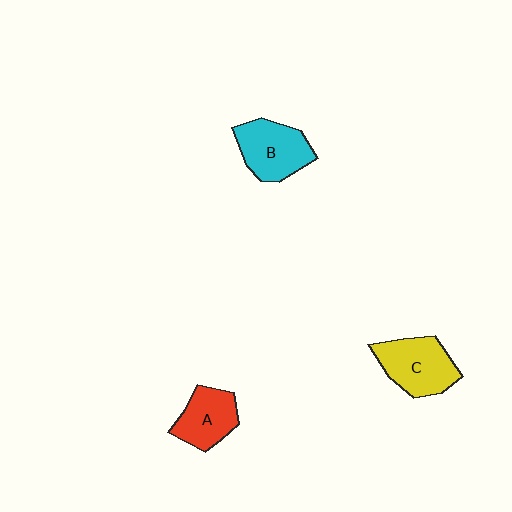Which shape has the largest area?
Shape C (yellow).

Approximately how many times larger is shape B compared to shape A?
Approximately 1.2 times.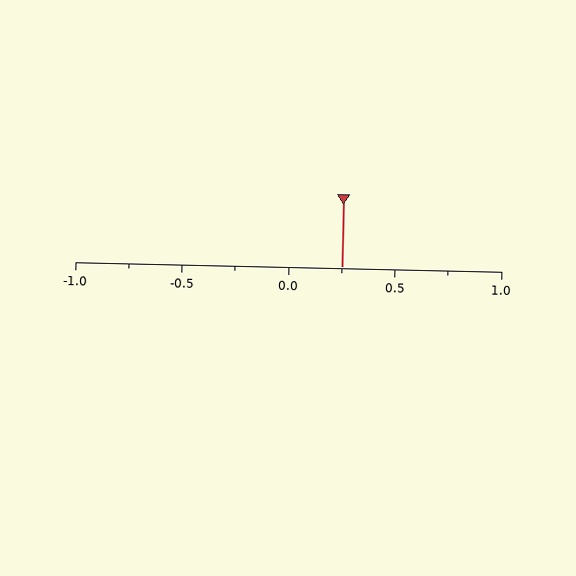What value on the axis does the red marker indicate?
The marker indicates approximately 0.25.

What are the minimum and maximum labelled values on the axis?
The axis runs from -1.0 to 1.0.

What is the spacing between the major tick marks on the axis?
The major ticks are spaced 0.5 apart.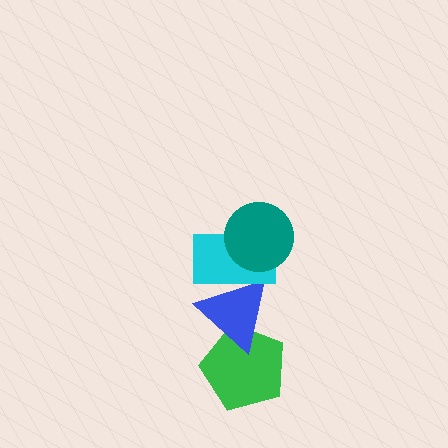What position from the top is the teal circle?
The teal circle is 1st from the top.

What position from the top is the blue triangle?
The blue triangle is 3rd from the top.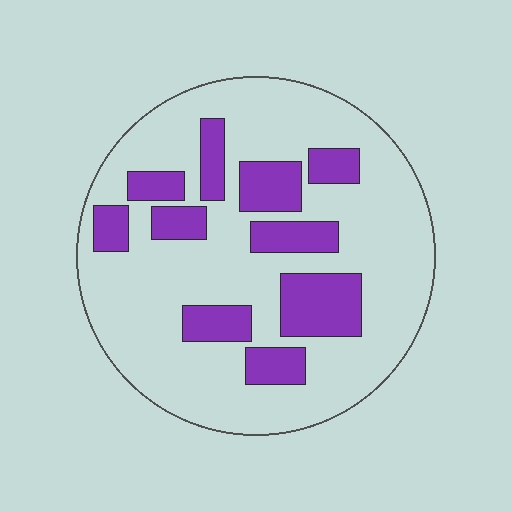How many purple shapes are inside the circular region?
10.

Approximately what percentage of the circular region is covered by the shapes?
Approximately 25%.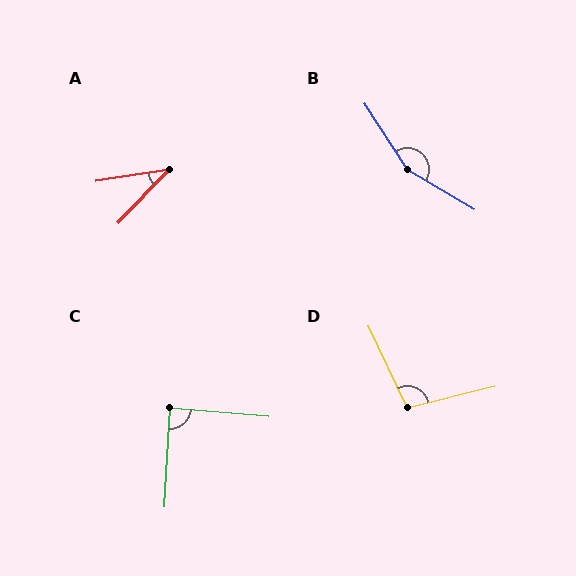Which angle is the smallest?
A, at approximately 37 degrees.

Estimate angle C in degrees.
Approximately 88 degrees.